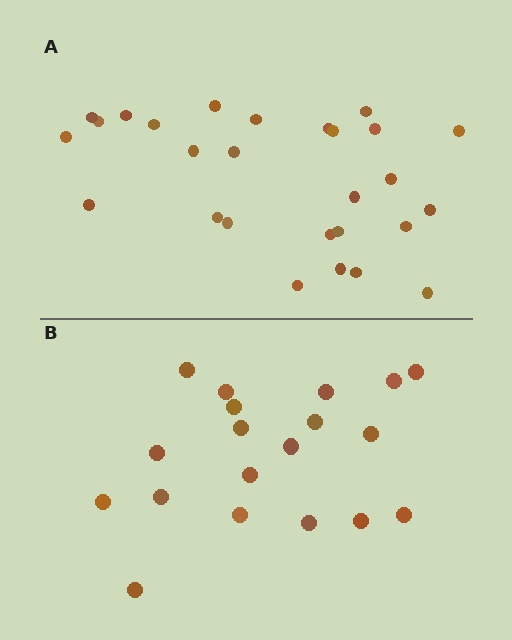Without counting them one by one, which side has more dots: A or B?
Region A (the top region) has more dots.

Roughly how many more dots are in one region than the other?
Region A has roughly 8 or so more dots than region B.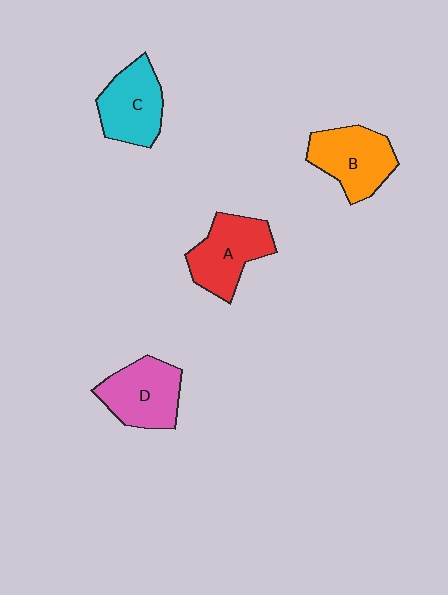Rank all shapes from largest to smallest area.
From largest to smallest: A (red), B (orange), D (pink), C (cyan).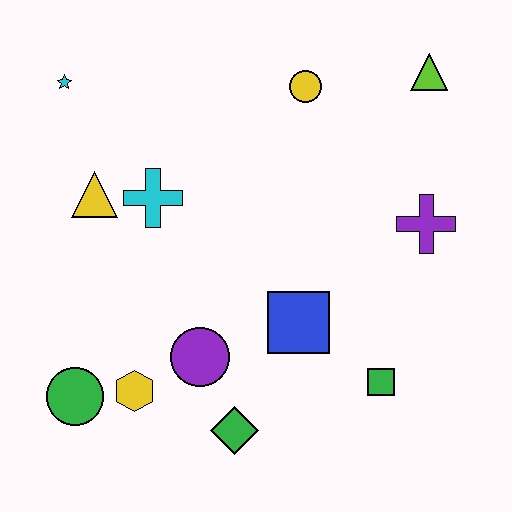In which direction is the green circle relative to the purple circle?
The green circle is to the left of the purple circle.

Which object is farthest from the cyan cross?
The lime triangle is farthest from the cyan cross.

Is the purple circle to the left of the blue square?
Yes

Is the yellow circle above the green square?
Yes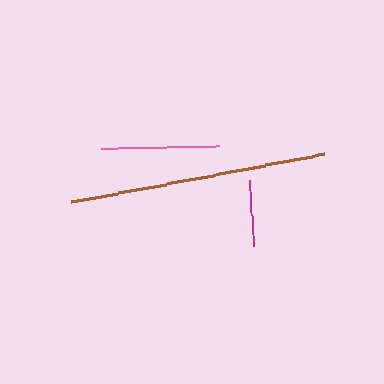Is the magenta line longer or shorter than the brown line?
The brown line is longer than the magenta line.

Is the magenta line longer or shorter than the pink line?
The pink line is longer than the magenta line.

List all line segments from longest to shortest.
From longest to shortest: brown, pink, magenta.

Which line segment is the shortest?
The magenta line is the shortest at approximately 66 pixels.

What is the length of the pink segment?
The pink segment is approximately 118 pixels long.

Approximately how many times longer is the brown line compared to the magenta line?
The brown line is approximately 3.9 times the length of the magenta line.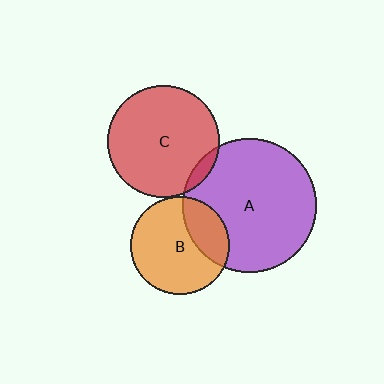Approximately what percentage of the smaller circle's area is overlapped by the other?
Approximately 25%.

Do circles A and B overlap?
Yes.